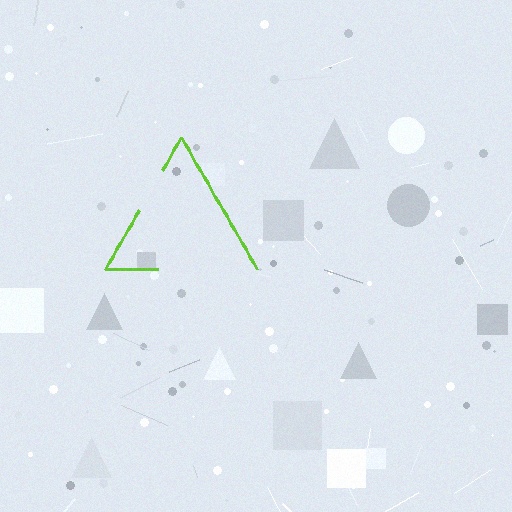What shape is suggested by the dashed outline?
The dashed outline suggests a triangle.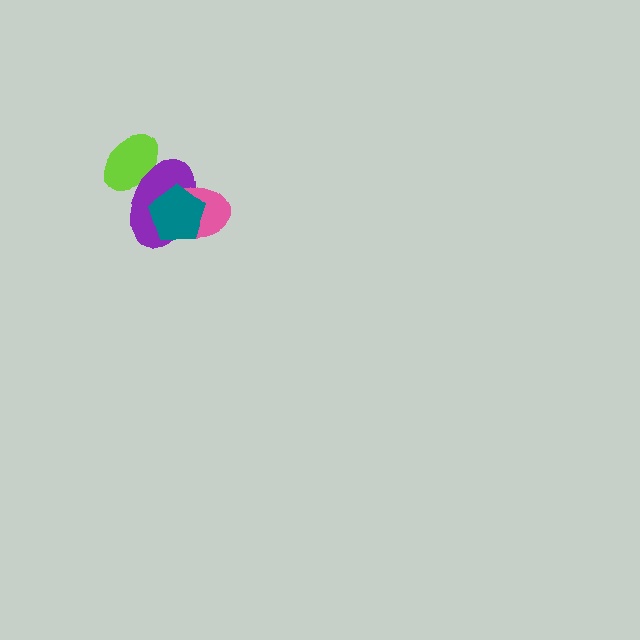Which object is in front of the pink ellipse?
The teal pentagon is in front of the pink ellipse.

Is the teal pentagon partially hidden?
No, no other shape covers it.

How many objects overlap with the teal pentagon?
2 objects overlap with the teal pentagon.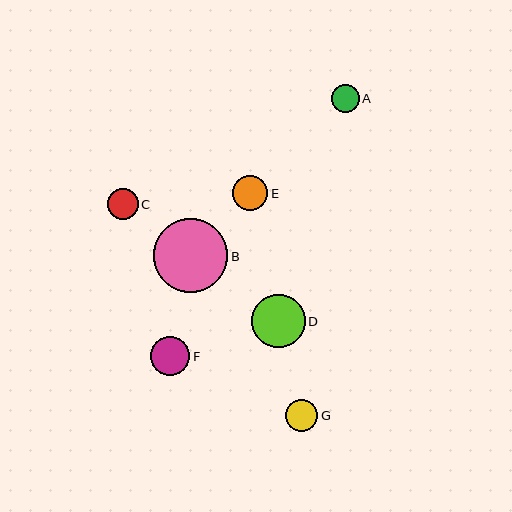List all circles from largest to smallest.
From largest to smallest: B, D, F, E, G, C, A.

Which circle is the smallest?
Circle A is the smallest with a size of approximately 28 pixels.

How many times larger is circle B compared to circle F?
Circle B is approximately 1.9 times the size of circle F.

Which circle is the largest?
Circle B is the largest with a size of approximately 74 pixels.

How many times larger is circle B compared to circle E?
Circle B is approximately 2.1 times the size of circle E.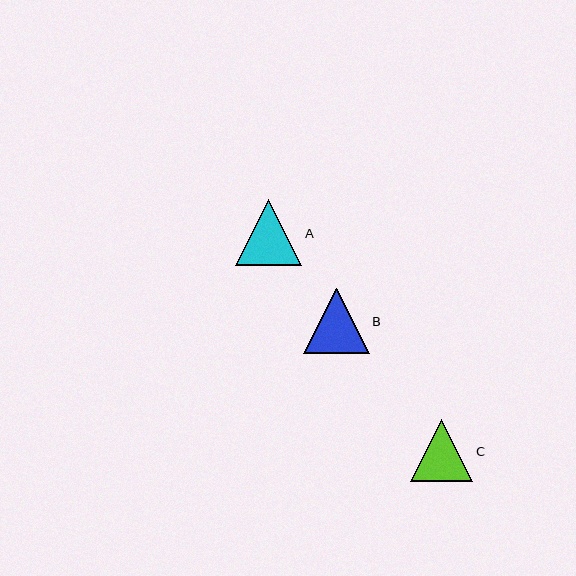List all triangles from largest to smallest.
From largest to smallest: A, B, C.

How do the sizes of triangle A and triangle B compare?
Triangle A and triangle B are approximately the same size.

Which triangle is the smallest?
Triangle C is the smallest with a size of approximately 62 pixels.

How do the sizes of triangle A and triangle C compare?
Triangle A and triangle C are approximately the same size.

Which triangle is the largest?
Triangle A is the largest with a size of approximately 66 pixels.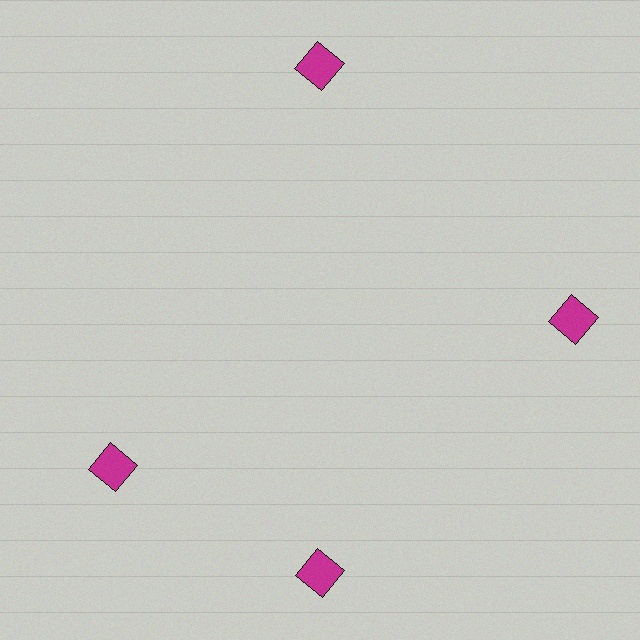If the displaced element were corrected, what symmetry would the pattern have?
It would have 4-fold rotational symmetry — the pattern would map onto itself every 90 degrees.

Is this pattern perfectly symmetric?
No. The 4 magenta squares are arranged in a ring, but one element near the 9 o'clock position is rotated out of alignment along the ring, breaking the 4-fold rotational symmetry.